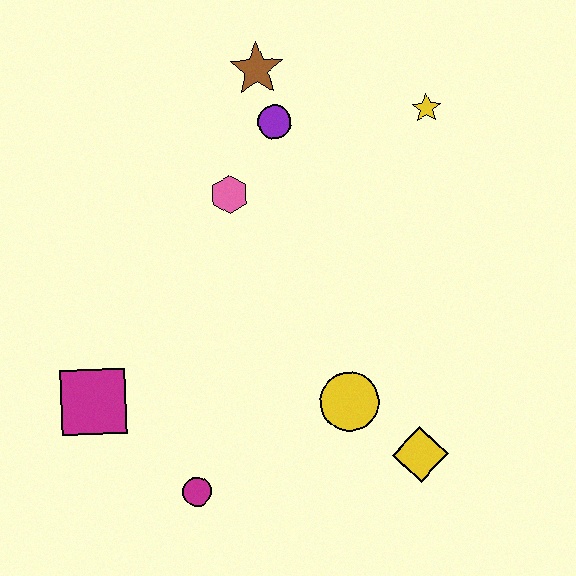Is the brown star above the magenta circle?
Yes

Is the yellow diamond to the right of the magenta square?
Yes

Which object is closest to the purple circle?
The brown star is closest to the purple circle.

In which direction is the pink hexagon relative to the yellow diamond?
The pink hexagon is above the yellow diamond.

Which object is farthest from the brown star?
The magenta circle is farthest from the brown star.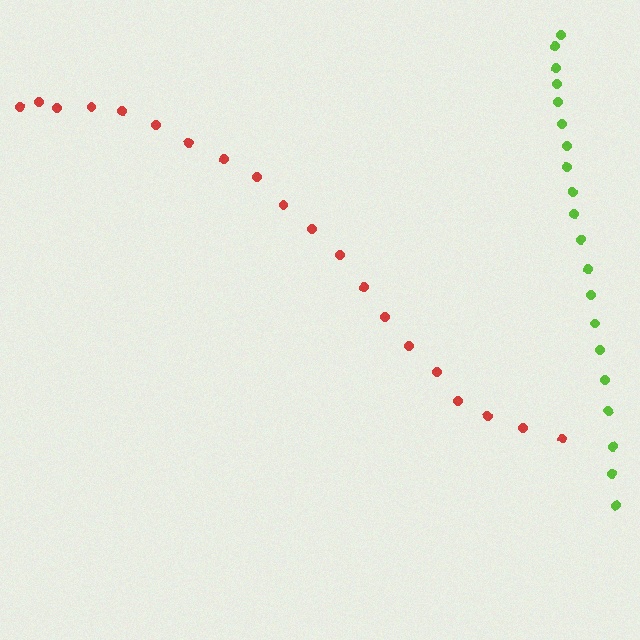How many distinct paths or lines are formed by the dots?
There are 2 distinct paths.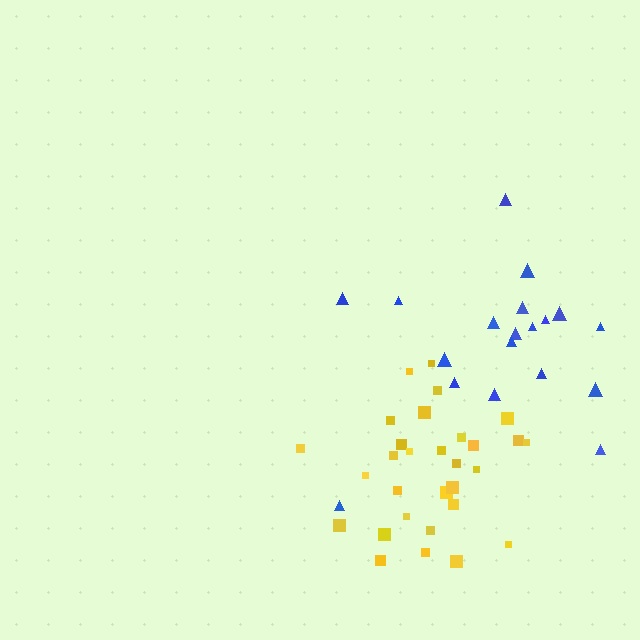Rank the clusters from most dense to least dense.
yellow, blue.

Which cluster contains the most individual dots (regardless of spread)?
Yellow (30).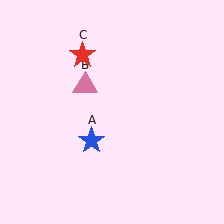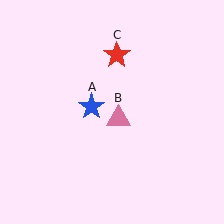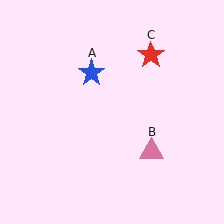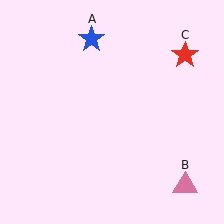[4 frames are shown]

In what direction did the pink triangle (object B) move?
The pink triangle (object B) moved down and to the right.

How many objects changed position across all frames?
3 objects changed position: blue star (object A), pink triangle (object B), red star (object C).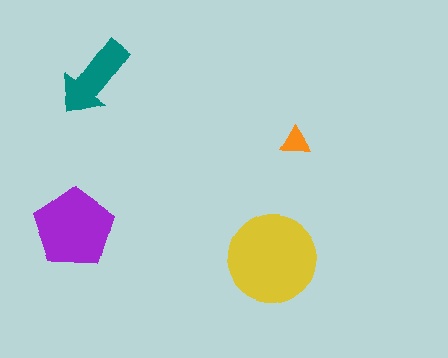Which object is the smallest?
The orange triangle.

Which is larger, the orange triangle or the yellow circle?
The yellow circle.